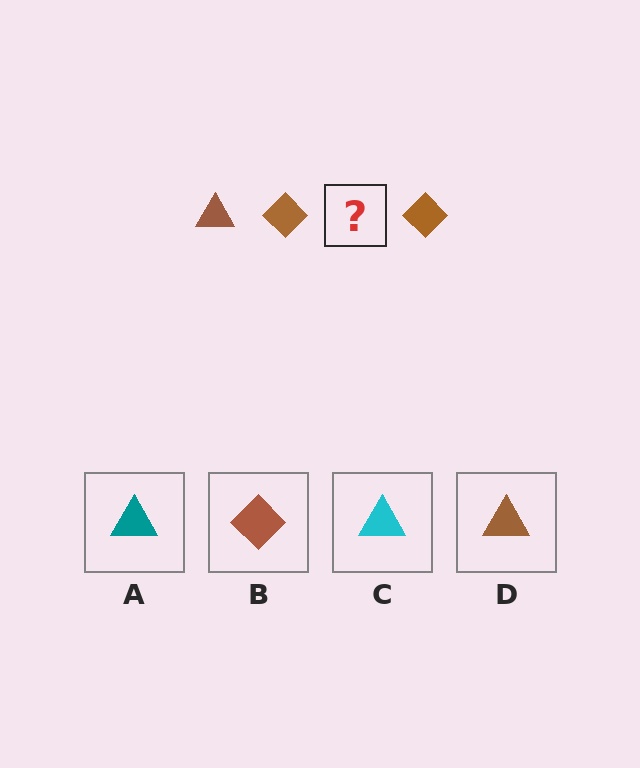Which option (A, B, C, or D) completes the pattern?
D.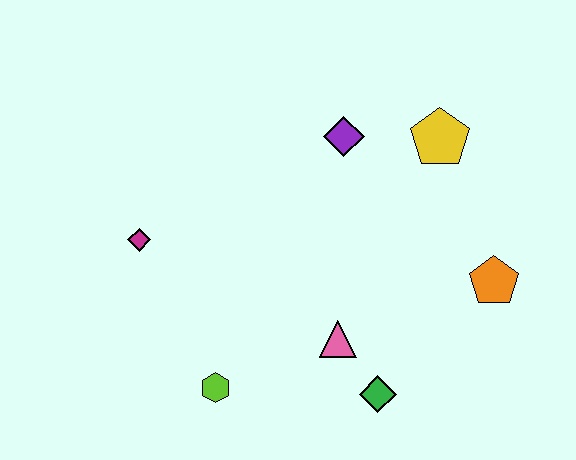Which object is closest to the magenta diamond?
The lime hexagon is closest to the magenta diamond.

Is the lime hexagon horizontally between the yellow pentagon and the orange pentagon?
No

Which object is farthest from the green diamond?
The magenta diamond is farthest from the green diamond.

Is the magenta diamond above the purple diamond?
No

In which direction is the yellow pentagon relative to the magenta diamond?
The yellow pentagon is to the right of the magenta diamond.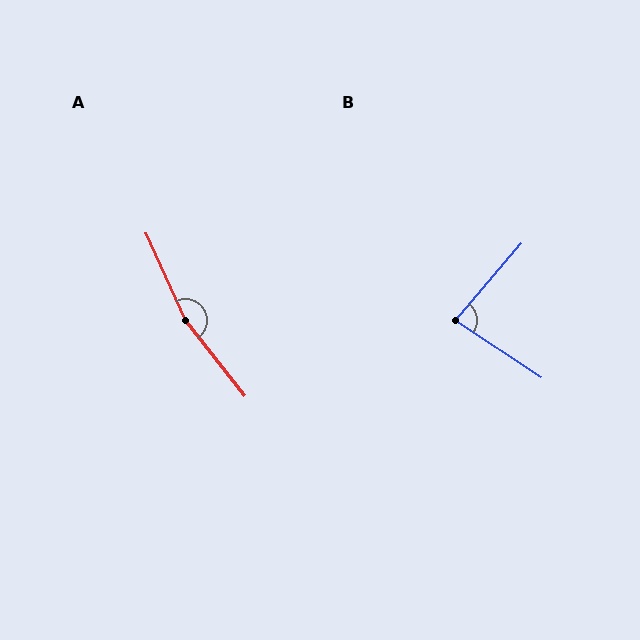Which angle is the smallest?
B, at approximately 83 degrees.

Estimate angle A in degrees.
Approximately 166 degrees.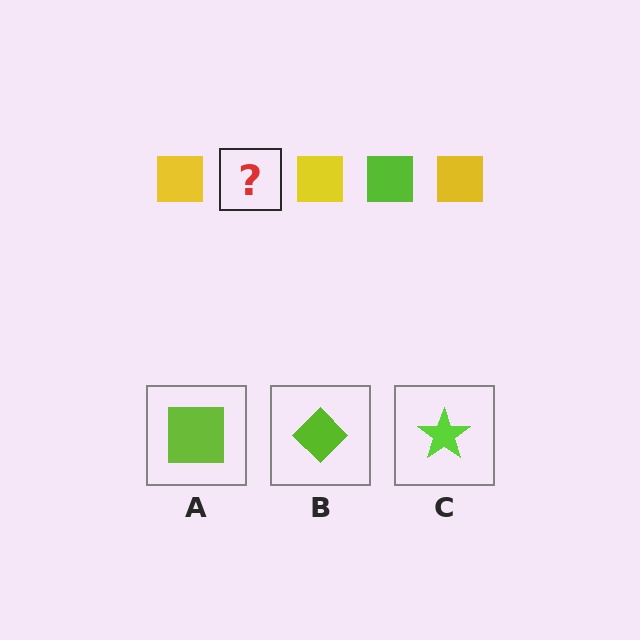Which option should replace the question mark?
Option A.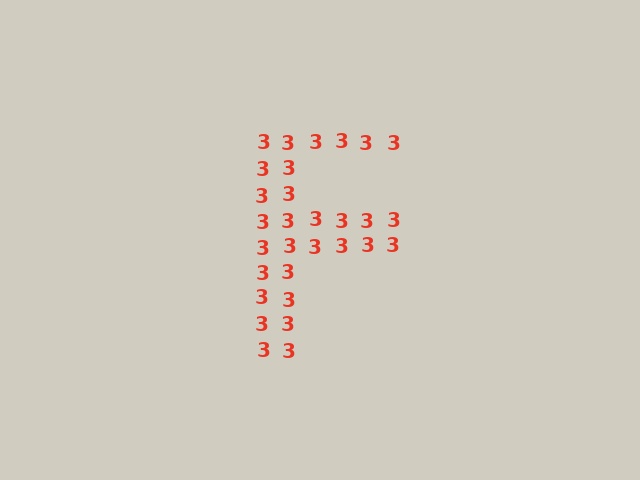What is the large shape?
The large shape is the letter F.